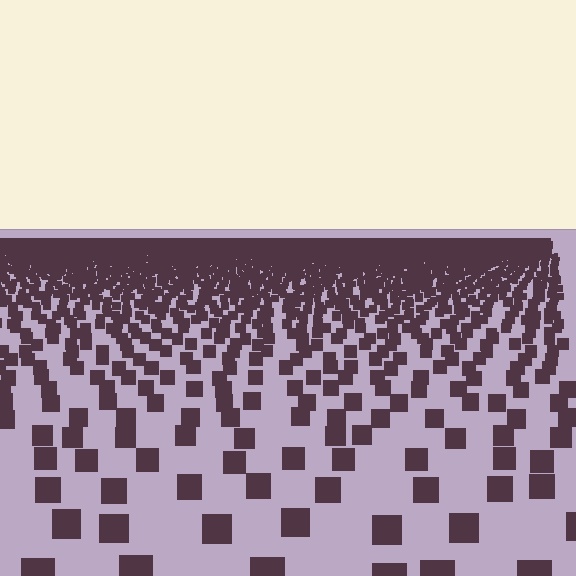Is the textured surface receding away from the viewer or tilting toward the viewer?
The surface is receding away from the viewer. Texture elements get smaller and denser toward the top.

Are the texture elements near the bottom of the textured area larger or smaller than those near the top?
Larger. Near the bottom, elements are closer to the viewer and appear at a bigger on-screen size.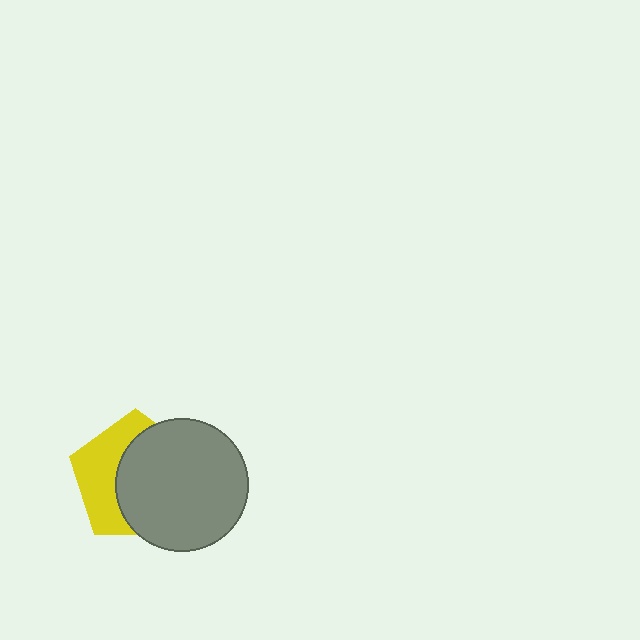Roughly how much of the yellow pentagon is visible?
A small part of it is visible (roughly 41%).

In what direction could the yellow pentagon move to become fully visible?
The yellow pentagon could move left. That would shift it out from behind the gray circle entirely.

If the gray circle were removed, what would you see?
You would see the complete yellow pentagon.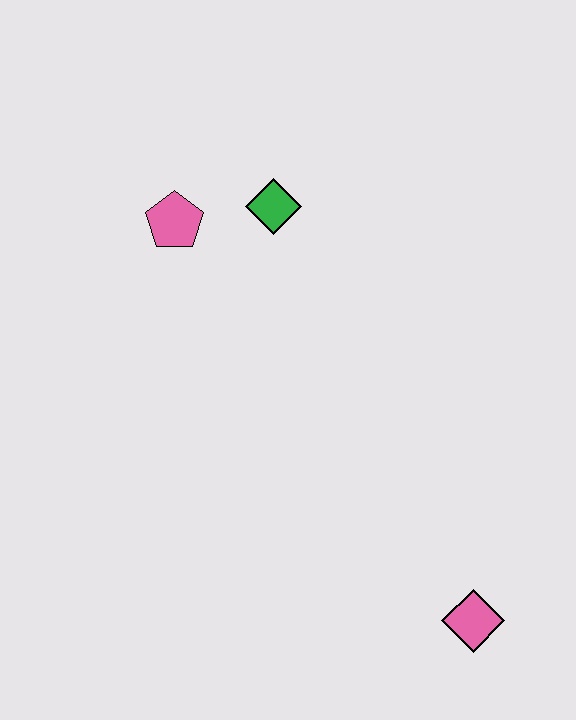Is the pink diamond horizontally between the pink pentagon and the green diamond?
No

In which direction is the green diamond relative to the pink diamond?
The green diamond is above the pink diamond.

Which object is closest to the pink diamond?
The green diamond is closest to the pink diamond.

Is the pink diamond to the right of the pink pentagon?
Yes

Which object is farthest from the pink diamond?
The pink pentagon is farthest from the pink diamond.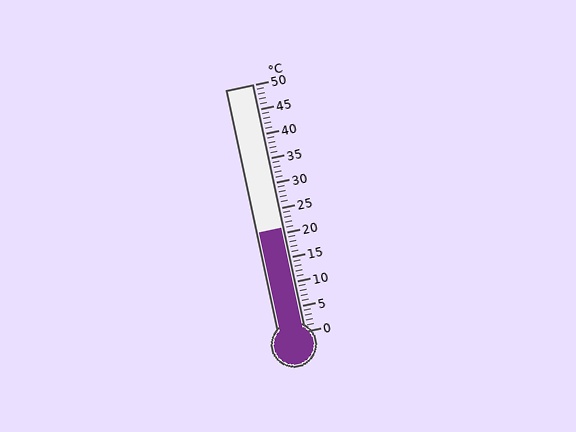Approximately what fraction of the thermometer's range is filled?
The thermometer is filled to approximately 40% of its range.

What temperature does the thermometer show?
The thermometer shows approximately 21°C.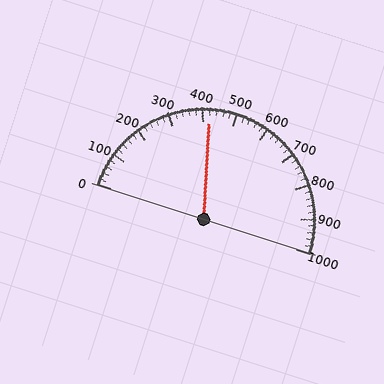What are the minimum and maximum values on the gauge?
The gauge ranges from 0 to 1000.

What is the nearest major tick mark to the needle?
The nearest major tick mark is 400.